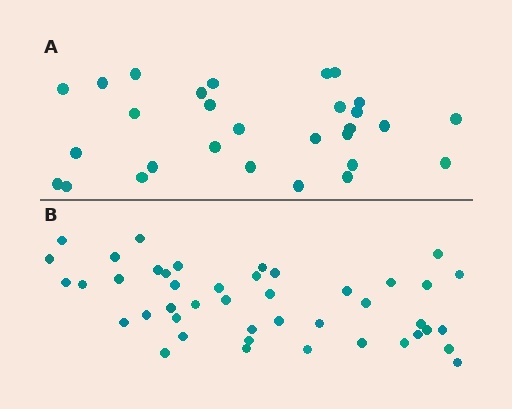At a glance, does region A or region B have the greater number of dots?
Region B (the bottom region) has more dots.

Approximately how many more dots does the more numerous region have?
Region B has approximately 15 more dots than region A.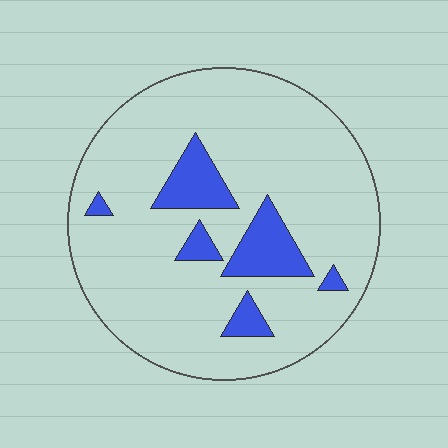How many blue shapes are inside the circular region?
6.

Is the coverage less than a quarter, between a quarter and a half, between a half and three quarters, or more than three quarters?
Less than a quarter.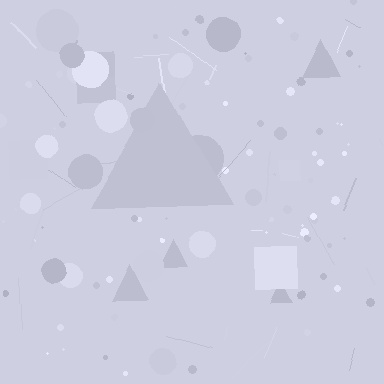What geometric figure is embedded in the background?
A triangle is embedded in the background.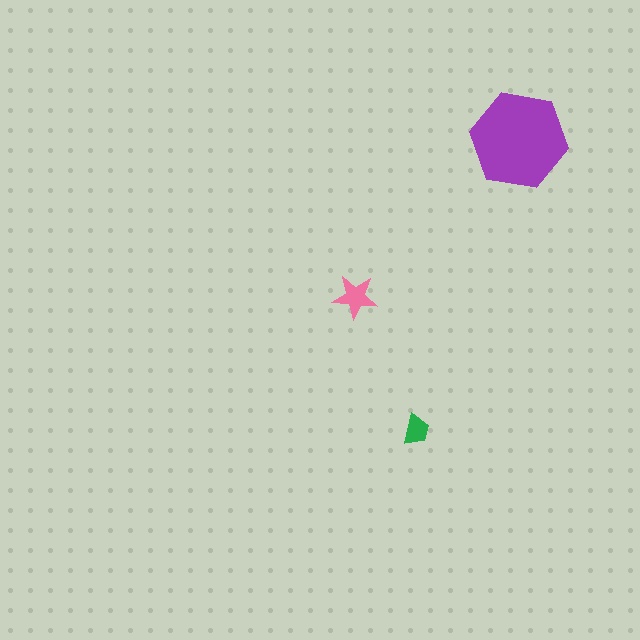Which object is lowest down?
The green trapezoid is bottommost.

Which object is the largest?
The purple hexagon.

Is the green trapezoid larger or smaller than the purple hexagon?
Smaller.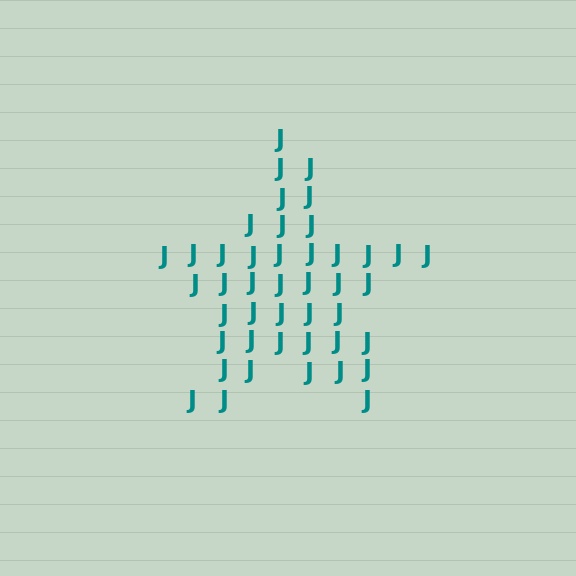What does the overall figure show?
The overall figure shows a star.